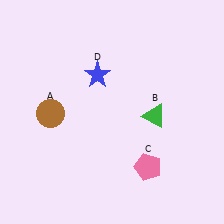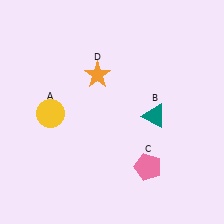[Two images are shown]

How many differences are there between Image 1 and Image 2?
There are 3 differences between the two images.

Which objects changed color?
A changed from brown to yellow. B changed from green to teal. D changed from blue to orange.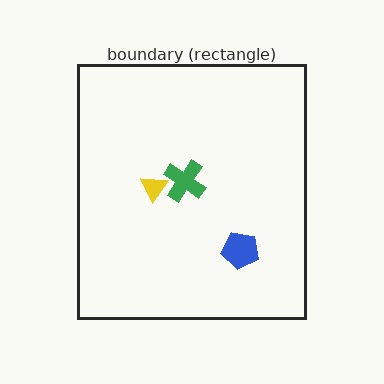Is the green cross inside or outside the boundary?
Inside.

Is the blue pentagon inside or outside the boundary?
Inside.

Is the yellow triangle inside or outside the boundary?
Inside.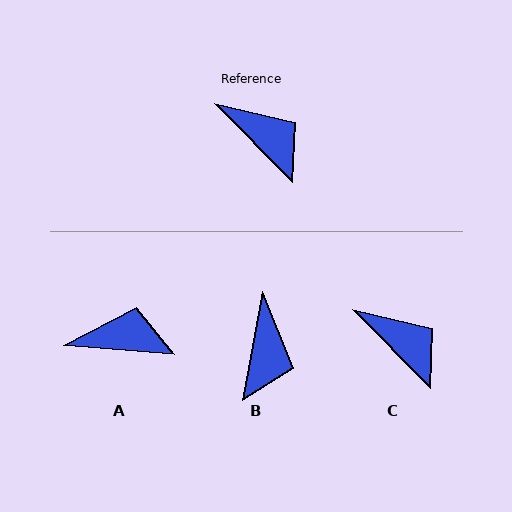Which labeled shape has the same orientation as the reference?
C.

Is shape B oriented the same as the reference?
No, it is off by about 55 degrees.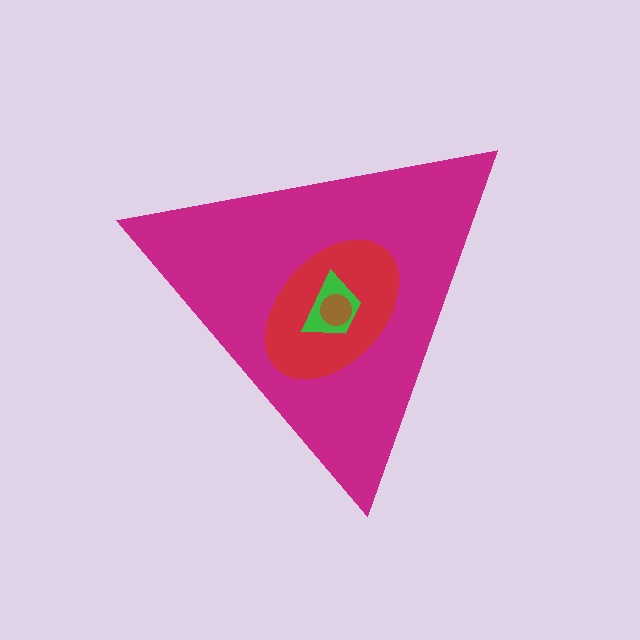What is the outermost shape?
The magenta triangle.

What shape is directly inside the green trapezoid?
The brown circle.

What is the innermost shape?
The brown circle.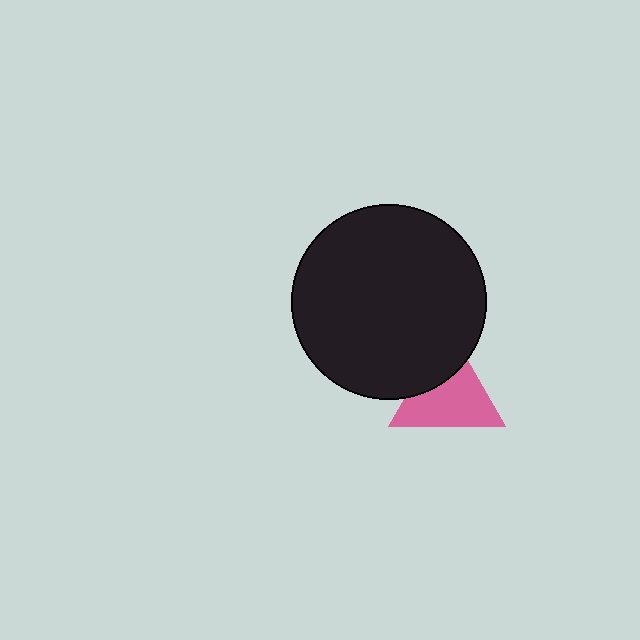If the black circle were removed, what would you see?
You would see the complete pink triangle.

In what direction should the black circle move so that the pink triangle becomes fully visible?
The black circle should move up. That is the shortest direction to clear the overlap and leave the pink triangle fully visible.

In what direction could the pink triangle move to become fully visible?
The pink triangle could move down. That would shift it out from behind the black circle entirely.